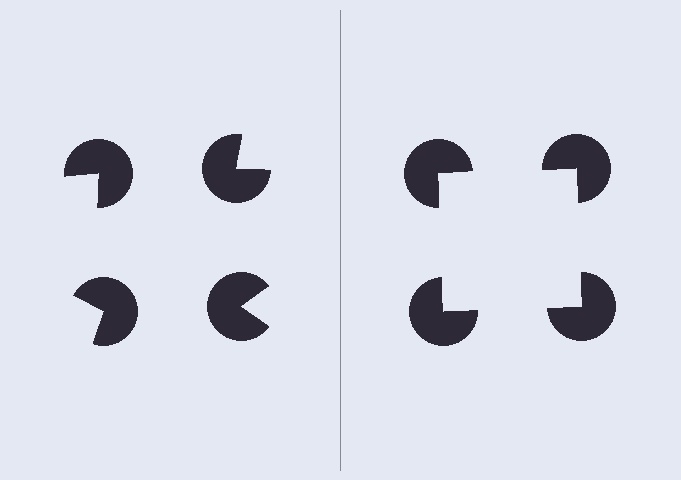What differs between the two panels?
The pac-man discs are positioned identically on both sides; only the wedge orientations differ. On the right they align to a square; on the left they are misaligned.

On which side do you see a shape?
An illusory square appears on the right side. On the left side the wedge cuts are rotated, so no coherent shape forms.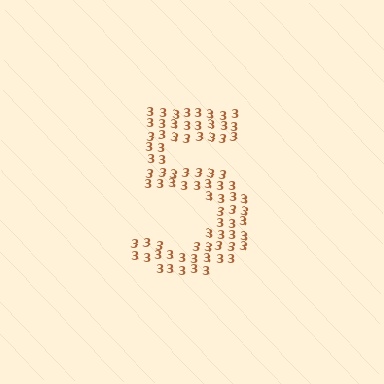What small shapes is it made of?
It is made of small digit 3's.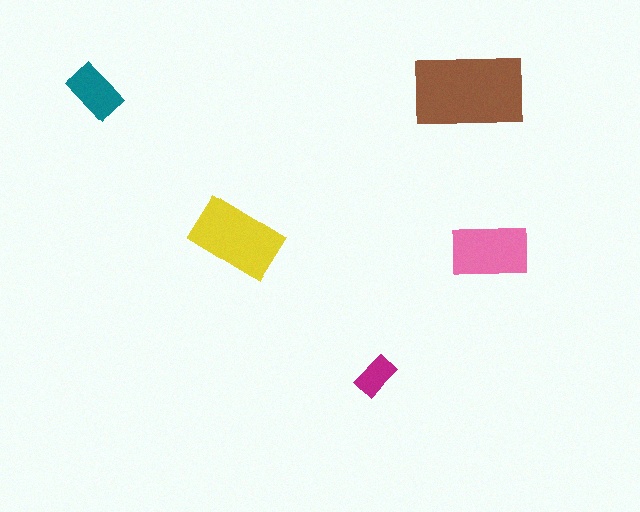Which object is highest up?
The teal rectangle is topmost.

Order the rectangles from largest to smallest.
the brown one, the yellow one, the pink one, the teal one, the magenta one.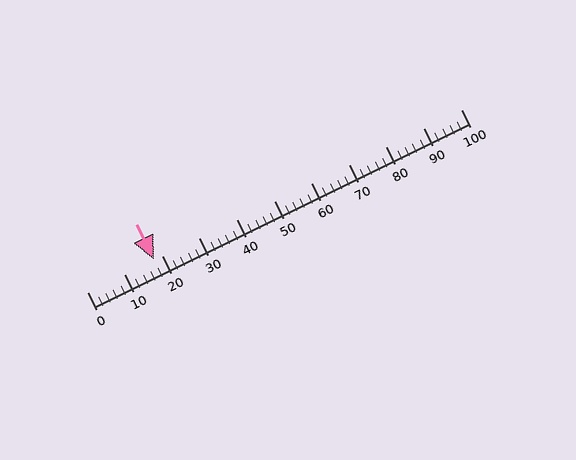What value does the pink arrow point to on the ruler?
The pink arrow points to approximately 18.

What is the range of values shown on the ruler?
The ruler shows values from 0 to 100.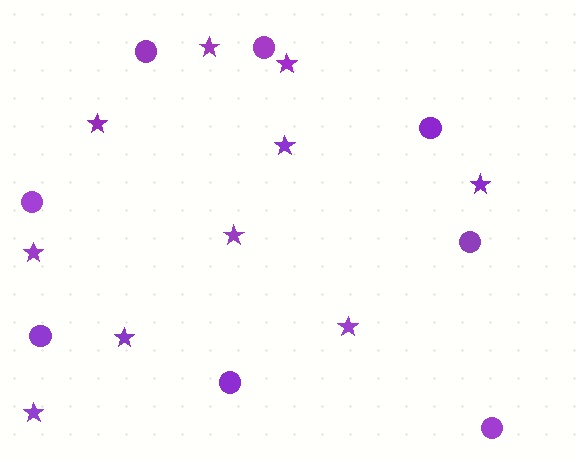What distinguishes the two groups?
There are 2 groups: one group of stars (10) and one group of circles (8).